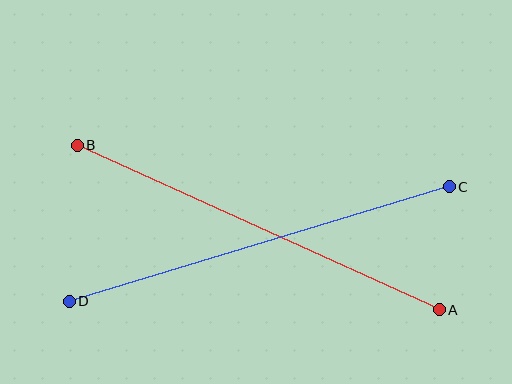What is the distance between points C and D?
The distance is approximately 397 pixels.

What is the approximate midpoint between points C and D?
The midpoint is at approximately (259, 244) pixels.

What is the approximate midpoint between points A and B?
The midpoint is at approximately (258, 227) pixels.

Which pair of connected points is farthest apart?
Points A and B are farthest apart.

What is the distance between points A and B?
The distance is approximately 398 pixels.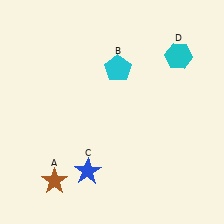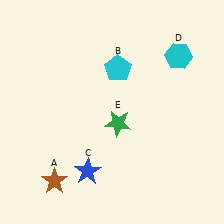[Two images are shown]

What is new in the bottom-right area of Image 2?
A green star (E) was added in the bottom-right area of Image 2.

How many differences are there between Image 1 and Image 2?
There is 1 difference between the two images.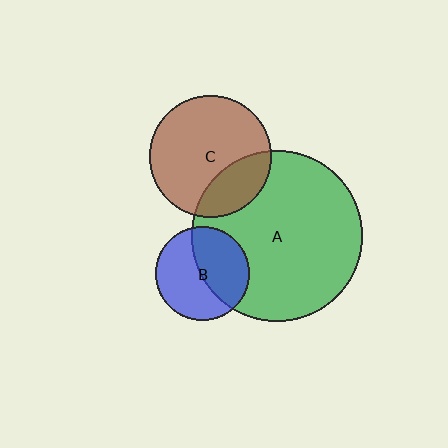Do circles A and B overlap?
Yes.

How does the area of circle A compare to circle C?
Approximately 2.0 times.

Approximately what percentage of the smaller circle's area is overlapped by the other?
Approximately 45%.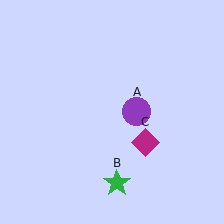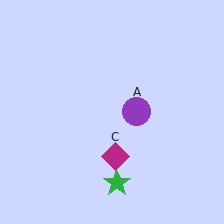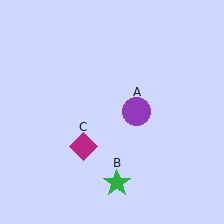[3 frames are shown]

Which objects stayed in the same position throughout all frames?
Purple circle (object A) and green star (object B) remained stationary.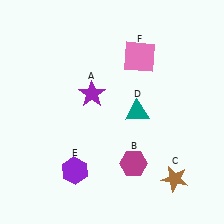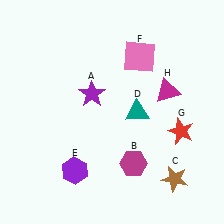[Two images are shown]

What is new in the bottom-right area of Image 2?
A red star (G) was added in the bottom-right area of Image 2.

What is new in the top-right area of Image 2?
A magenta triangle (H) was added in the top-right area of Image 2.